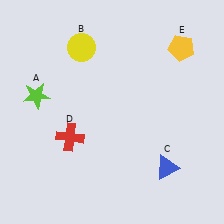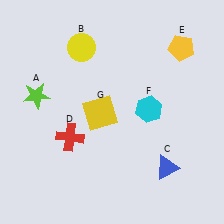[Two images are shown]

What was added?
A cyan hexagon (F), a yellow square (G) were added in Image 2.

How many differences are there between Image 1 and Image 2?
There are 2 differences between the two images.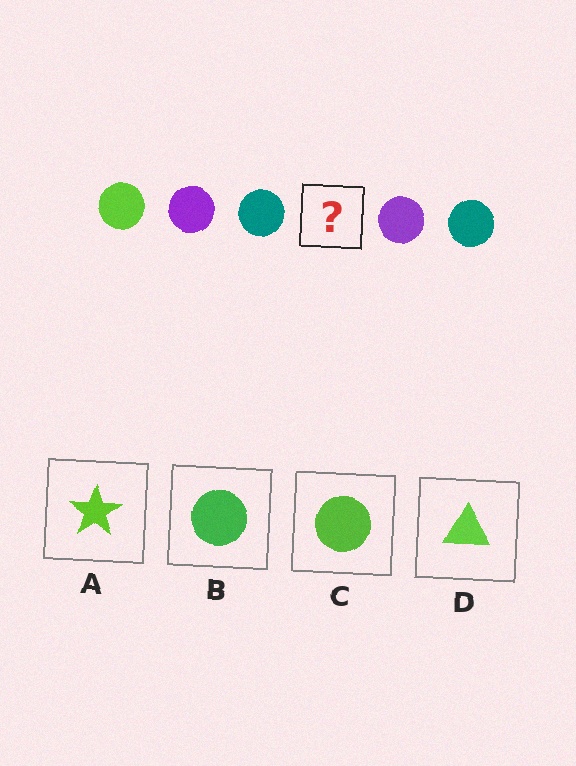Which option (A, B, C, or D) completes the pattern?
C.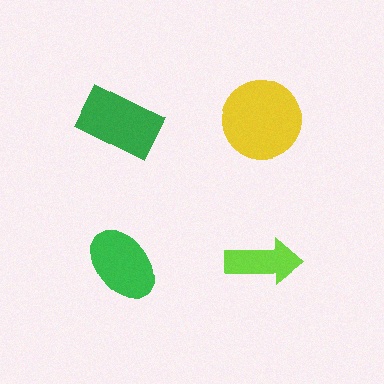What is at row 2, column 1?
A green ellipse.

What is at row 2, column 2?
A lime arrow.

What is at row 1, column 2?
A yellow circle.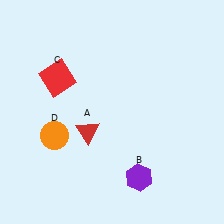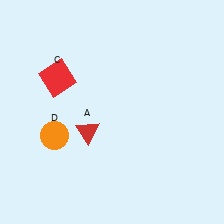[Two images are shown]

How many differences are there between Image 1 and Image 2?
There is 1 difference between the two images.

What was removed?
The purple hexagon (B) was removed in Image 2.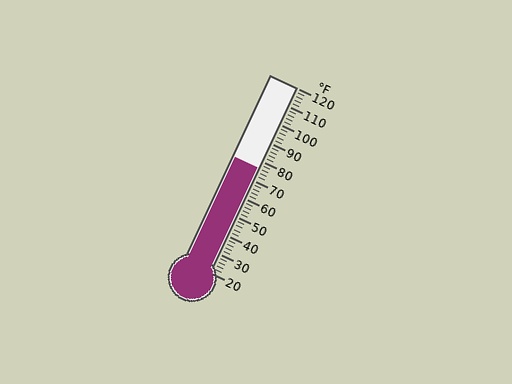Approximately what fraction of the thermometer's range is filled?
The thermometer is filled to approximately 55% of its range.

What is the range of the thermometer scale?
The thermometer scale ranges from 20°F to 120°F.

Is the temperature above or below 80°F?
The temperature is below 80°F.